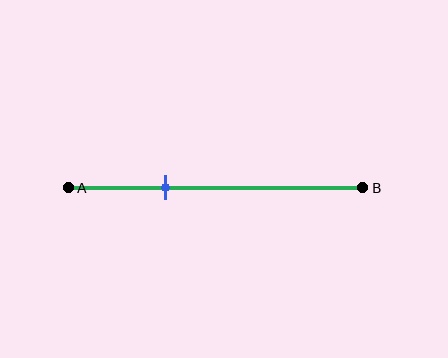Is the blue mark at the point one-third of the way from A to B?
Yes, the mark is approximately at the one-third point.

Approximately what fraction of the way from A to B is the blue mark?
The blue mark is approximately 35% of the way from A to B.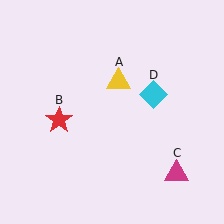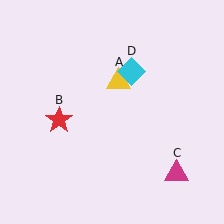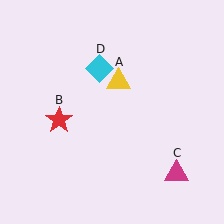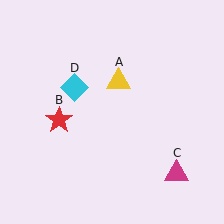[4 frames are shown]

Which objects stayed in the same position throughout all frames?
Yellow triangle (object A) and red star (object B) and magenta triangle (object C) remained stationary.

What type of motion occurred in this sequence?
The cyan diamond (object D) rotated counterclockwise around the center of the scene.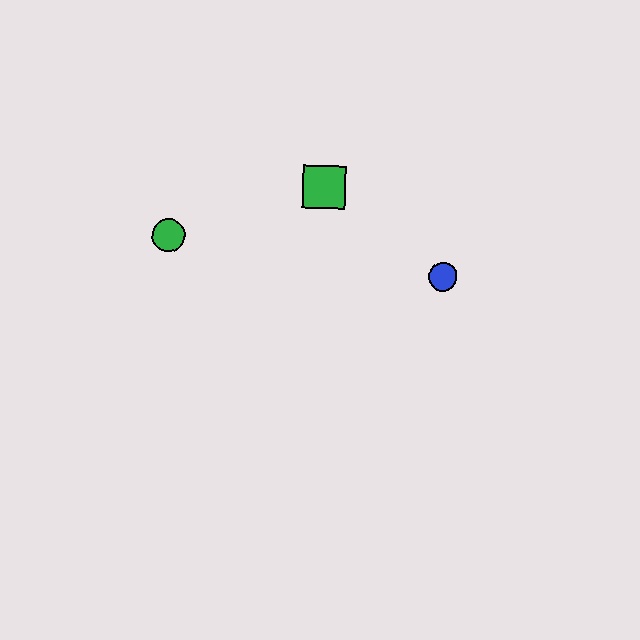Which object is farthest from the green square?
The green circle is farthest from the green square.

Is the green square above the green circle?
Yes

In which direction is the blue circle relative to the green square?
The blue circle is to the right of the green square.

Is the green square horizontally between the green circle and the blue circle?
Yes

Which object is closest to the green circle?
The green square is closest to the green circle.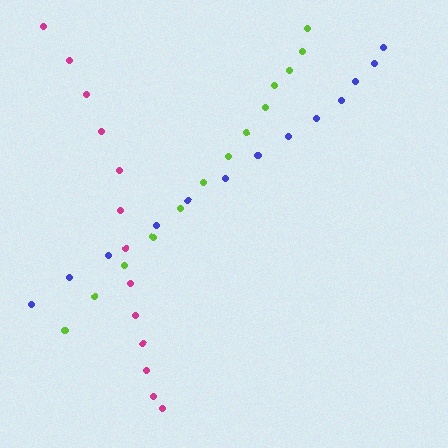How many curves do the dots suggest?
There are 3 distinct paths.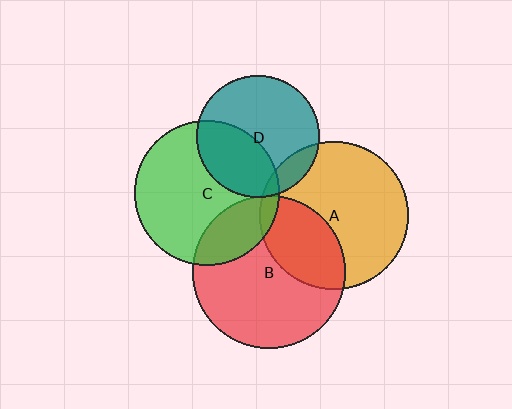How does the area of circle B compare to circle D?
Approximately 1.6 times.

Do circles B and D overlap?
Yes.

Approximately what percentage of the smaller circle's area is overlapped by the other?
Approximately 5%.